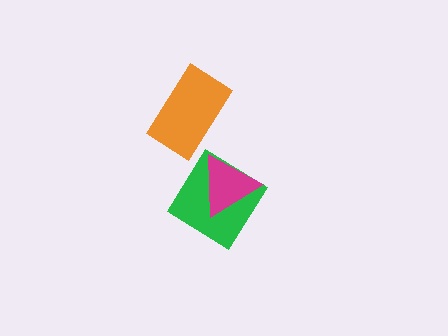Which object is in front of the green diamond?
The magenta triangle is in front of the green diamond.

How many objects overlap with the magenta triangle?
1 object overlaps with the magenta triangle.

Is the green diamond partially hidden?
Yes, it is partially covered by another shape.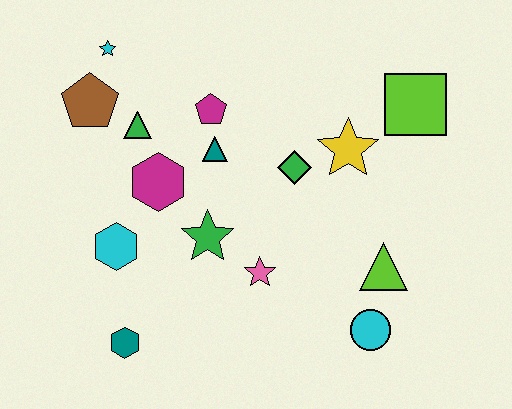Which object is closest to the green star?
The pink star is closest to the green star.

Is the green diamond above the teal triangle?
No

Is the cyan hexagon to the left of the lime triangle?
Yes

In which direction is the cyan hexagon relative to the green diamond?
The cyan hexagon is to the left of the green diamond.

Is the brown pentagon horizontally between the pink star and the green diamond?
No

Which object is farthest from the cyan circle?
The cyan star is farthest from the cyan circle.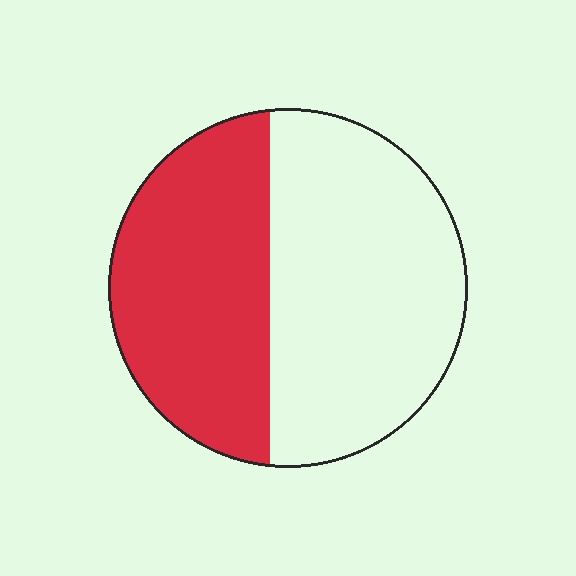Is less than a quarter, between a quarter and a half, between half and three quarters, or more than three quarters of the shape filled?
Between a quarter and a half.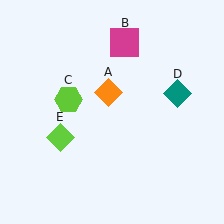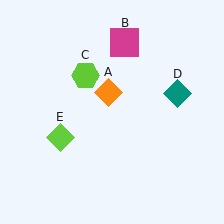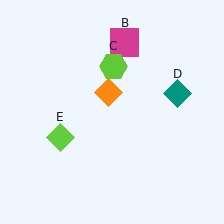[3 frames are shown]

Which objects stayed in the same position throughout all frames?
Orange diamond (object A) and magenta square (object B) and teal diamond (object D) and lime diamond (object E) remained stationary.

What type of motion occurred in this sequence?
The lime hexagon (object C) rotated clockwise around the center of the scene.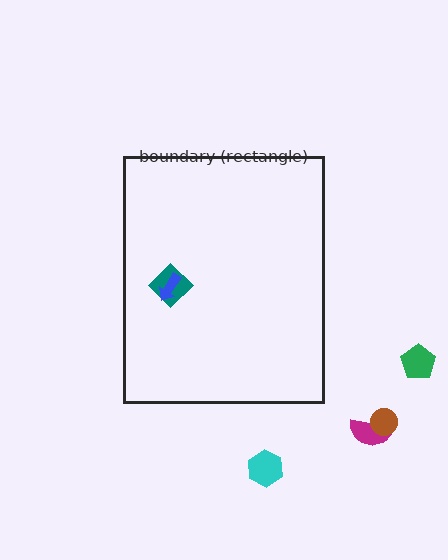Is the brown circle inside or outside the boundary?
Outside.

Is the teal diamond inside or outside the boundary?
Inside.